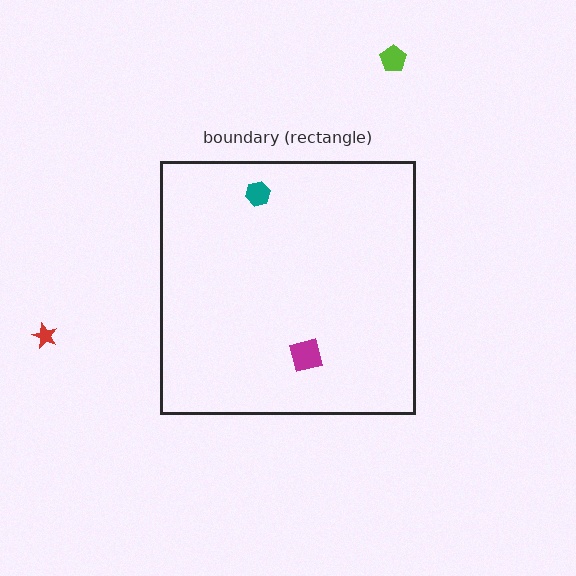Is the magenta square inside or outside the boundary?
Inside.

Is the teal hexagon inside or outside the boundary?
Inside.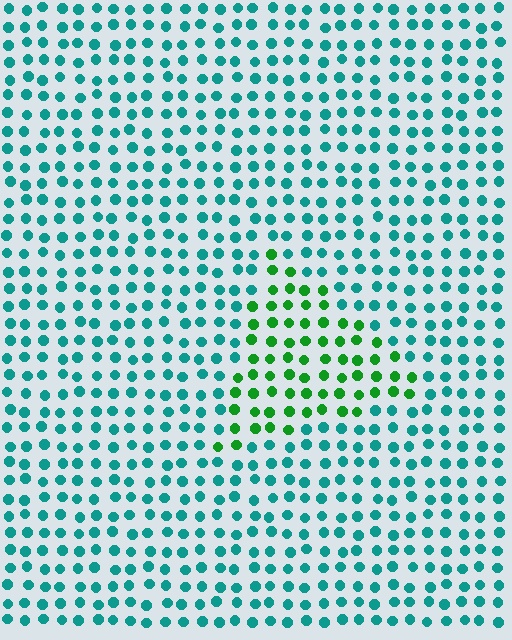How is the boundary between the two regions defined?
The boundary is defined purely by a slight shift in hue (about 49 degrees). Spacing, size, and orientation are identical on both sides.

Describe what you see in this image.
The image is filled with small teal elements in a uniform arrangement. A triangle-shaped region is visible where the elements are tinted to a slightly different hue, forming a subtle color boundary.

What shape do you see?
I see a triangle.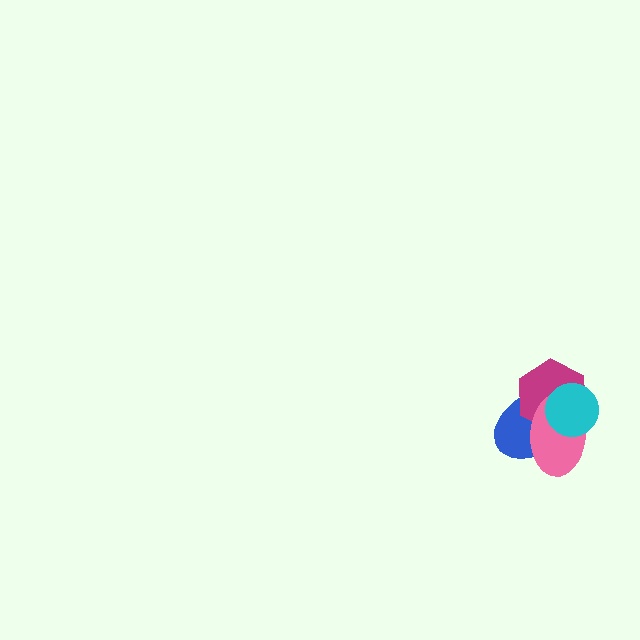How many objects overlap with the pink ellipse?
3 objects overlap with the pink ellipse.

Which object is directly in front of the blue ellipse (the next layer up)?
The magenta hexagon is directly in front of the blue ellipse.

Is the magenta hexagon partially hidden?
Yes, it is partially covered by another shape.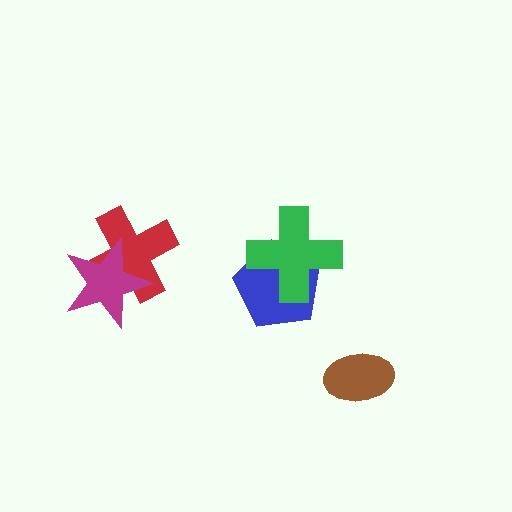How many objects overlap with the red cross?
1 object overlaps with the red cross.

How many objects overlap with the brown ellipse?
0 objects overlap with the brown ellipse.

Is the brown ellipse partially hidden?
No, no other shape covers it.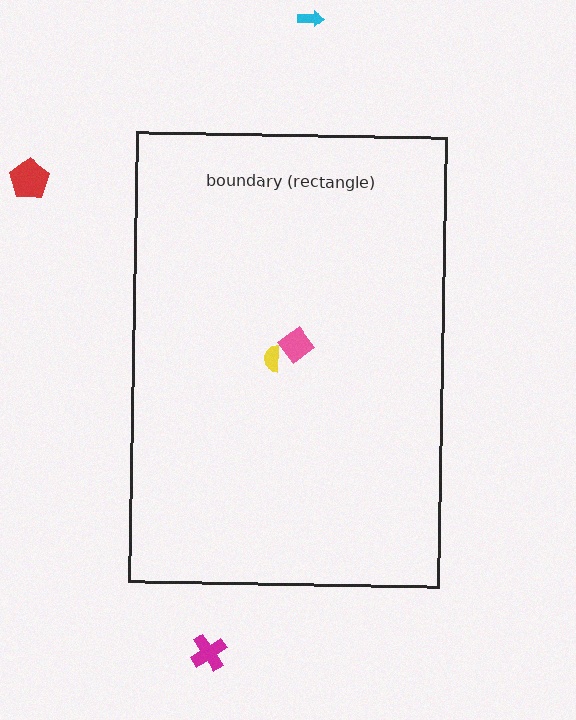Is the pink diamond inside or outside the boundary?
Inside.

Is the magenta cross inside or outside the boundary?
Outside.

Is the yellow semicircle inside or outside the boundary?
Inside.